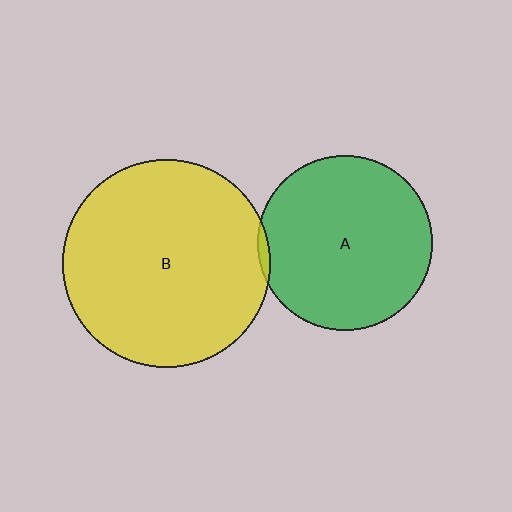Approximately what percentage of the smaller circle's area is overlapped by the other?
Approximately 5%.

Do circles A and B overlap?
Yes.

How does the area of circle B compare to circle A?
Approximately 1.4 times.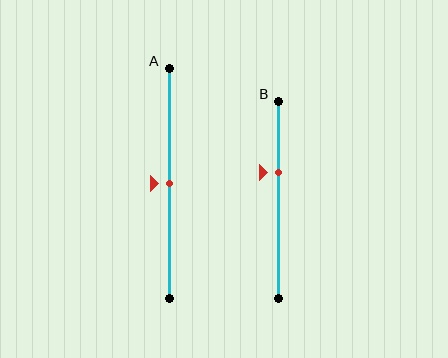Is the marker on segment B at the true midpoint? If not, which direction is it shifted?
No, the marker on segment B is shifted upward by about 14% of the segment length.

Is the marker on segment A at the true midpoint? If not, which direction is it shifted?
Yes, the marker on segment A is at the true midpoint.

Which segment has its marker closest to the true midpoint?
Segment A has its marker closest to the true midpoint.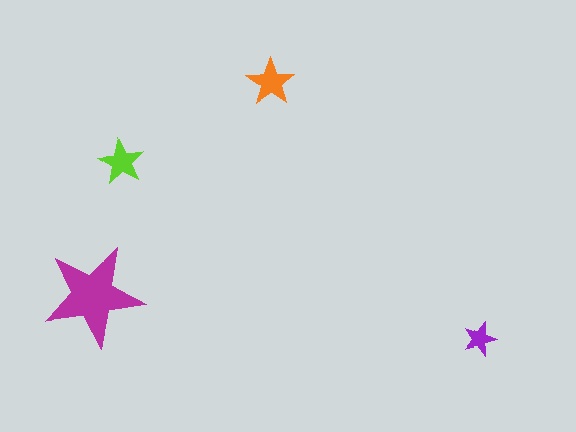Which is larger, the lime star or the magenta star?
The magenta one.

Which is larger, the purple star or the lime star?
The lime one.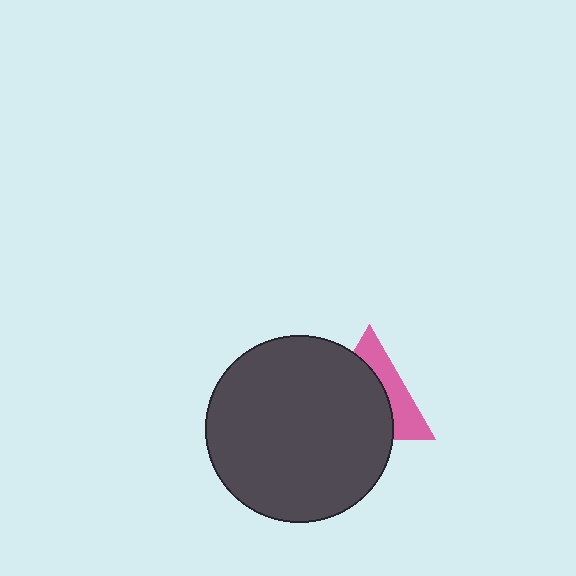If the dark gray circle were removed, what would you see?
You would see the complete pink triangle.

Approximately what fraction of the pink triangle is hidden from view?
Roughly 63% of the pink triangle is hidden behind the dark gray circle.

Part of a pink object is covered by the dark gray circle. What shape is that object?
It is a triangle.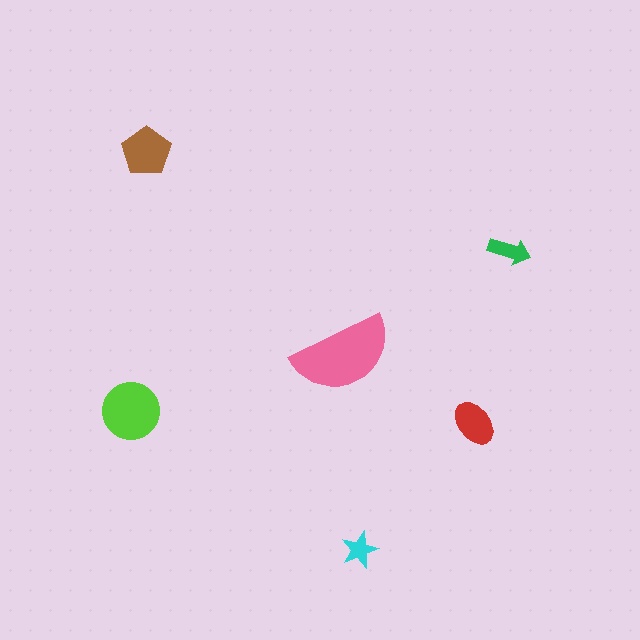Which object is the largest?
The pink semicircle.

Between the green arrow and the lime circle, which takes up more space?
The lime circle.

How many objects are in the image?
There are 6 objects in the image.